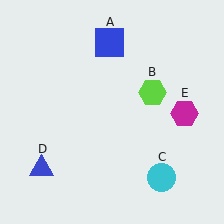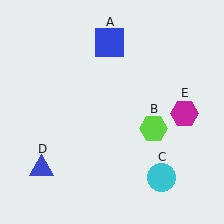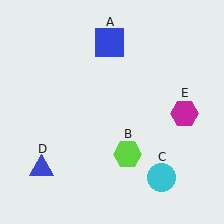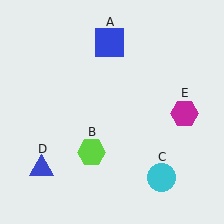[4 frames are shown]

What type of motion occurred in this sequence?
The lime hexagon (object B) rotated clockwise around the center of the scene.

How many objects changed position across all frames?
1 object changed position: lime hexagon (object B).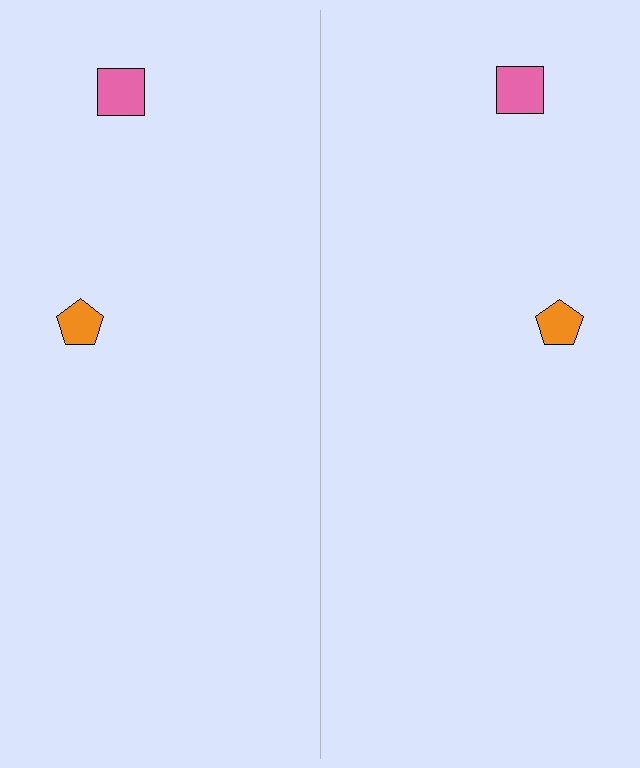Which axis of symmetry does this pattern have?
The pattern has a vertical axis of symmetry running through the center of the image.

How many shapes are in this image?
There are 4 shapes in this image.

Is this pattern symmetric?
Yes, this pattern has bilateral (reflection) symmetry.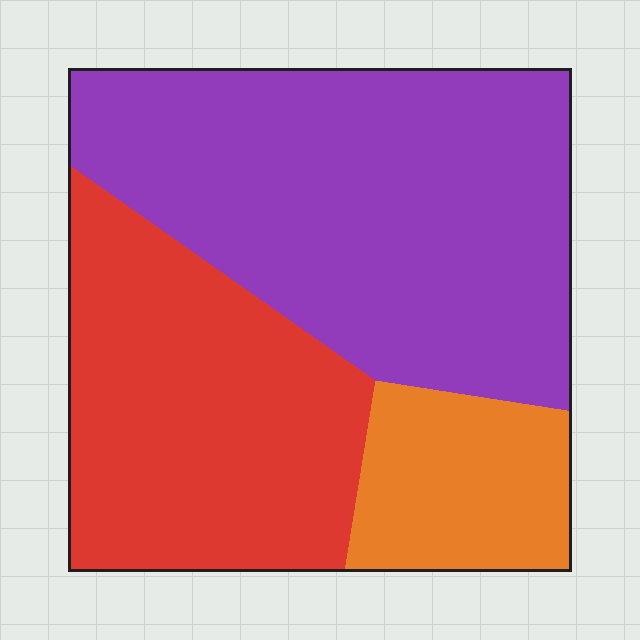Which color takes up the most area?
Purple, at roughly 50%.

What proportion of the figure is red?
Red takes up about one third (1/3) of the figure.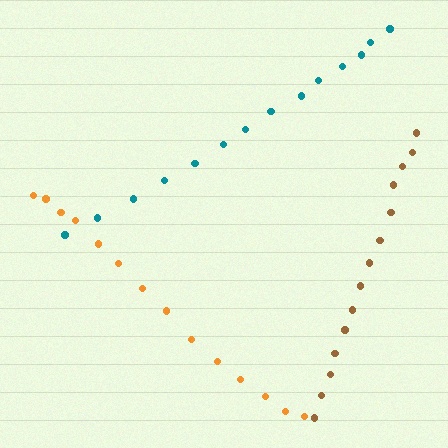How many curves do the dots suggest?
There are 3 distinct paths.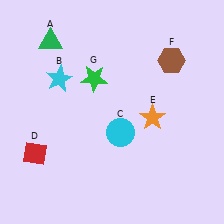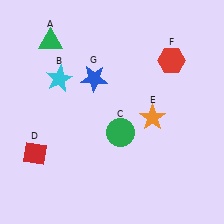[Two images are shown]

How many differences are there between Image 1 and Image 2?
There are 3 differences between the two images.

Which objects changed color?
C changed from cyan to green. F changed from brown to red. G changed from green to blue.